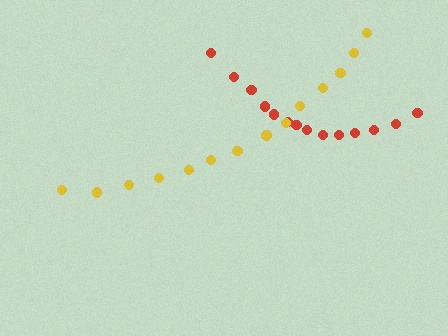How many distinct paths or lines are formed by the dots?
There are 2 distinct paths.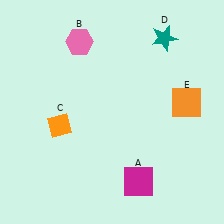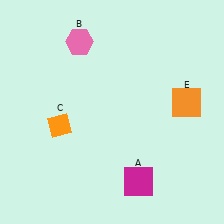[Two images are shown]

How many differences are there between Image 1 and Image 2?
There is 1 difference between the two images.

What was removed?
The teal star (D) was removed in Image 2.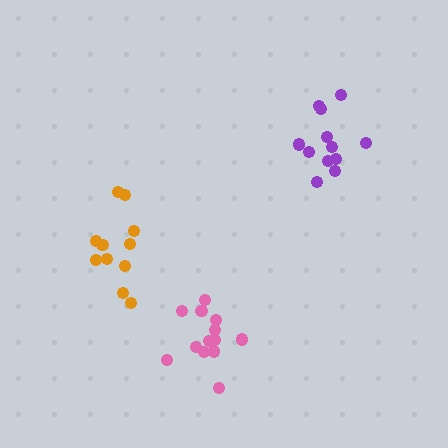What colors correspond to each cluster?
The clusters are colored: pink, purple, orange.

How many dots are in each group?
Group 1: 13 dots, Group 2: 12 dots, Group 3: 11 dots (36 total).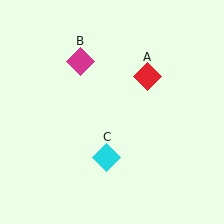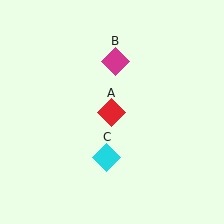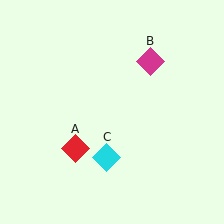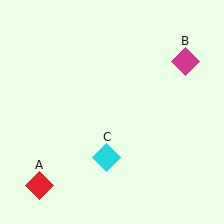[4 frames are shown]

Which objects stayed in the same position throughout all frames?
Cyan diamond (object C) remained stationary.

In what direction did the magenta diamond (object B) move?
The magenta diamond (object B) moved right.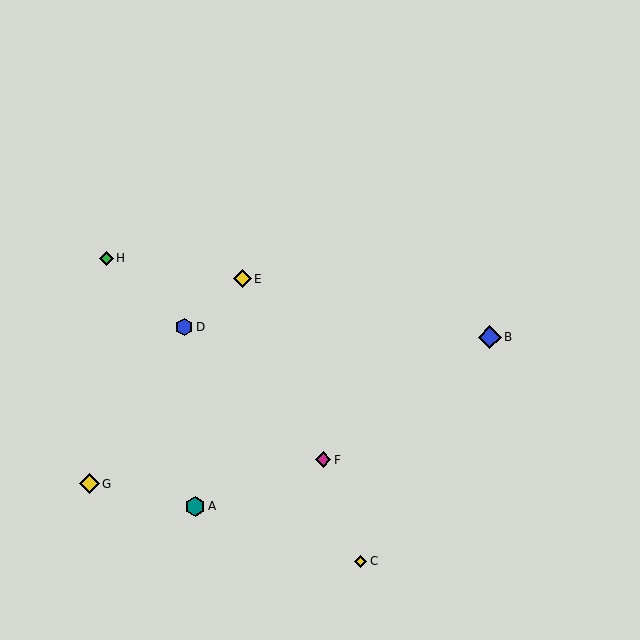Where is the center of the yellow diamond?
The center of the yellow diamond is at (242, 279).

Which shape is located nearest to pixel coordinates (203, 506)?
The teal hexagon (labeled A) at (195, 506) is nearest to that location.